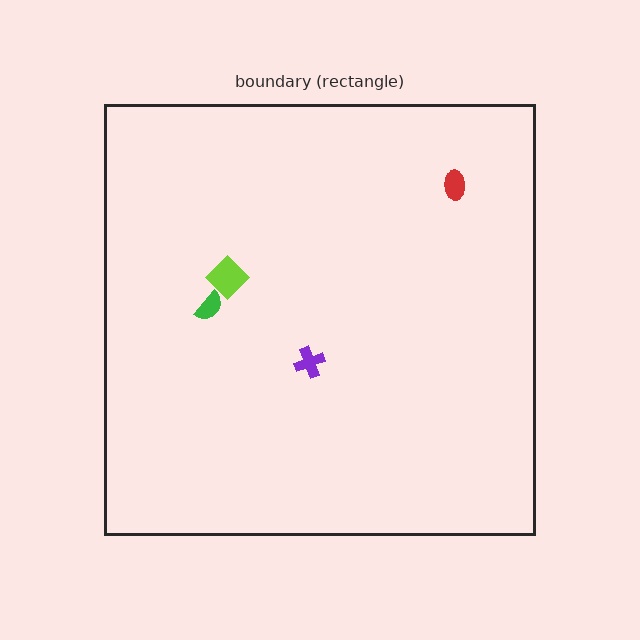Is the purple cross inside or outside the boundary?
Inside.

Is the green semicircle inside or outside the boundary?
Inside.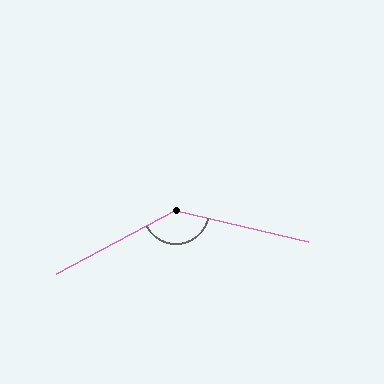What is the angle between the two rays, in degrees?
Approximately 139 degrees.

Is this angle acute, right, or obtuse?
It is obtuse.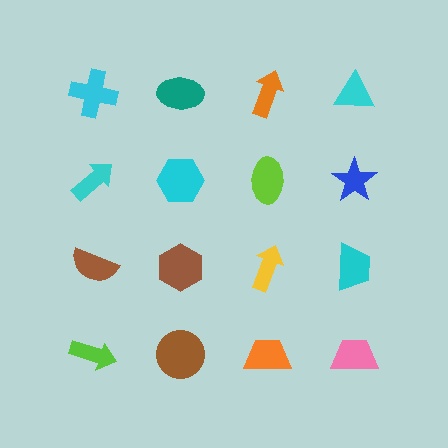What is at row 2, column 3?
A lime ellipse.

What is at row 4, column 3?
An orange trapezoid.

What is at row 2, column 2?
A cyan hexagon.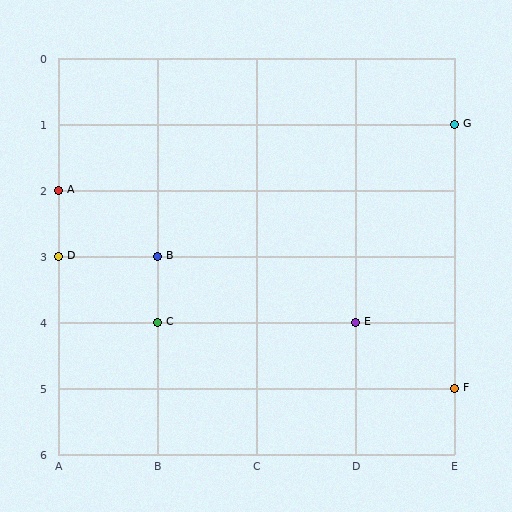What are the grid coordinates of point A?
Point A is at grid coordinates (A, 2).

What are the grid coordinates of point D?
Point D is at grid coordinates (A, 3).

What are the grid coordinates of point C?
Point C is at grid coordinates (B, 4).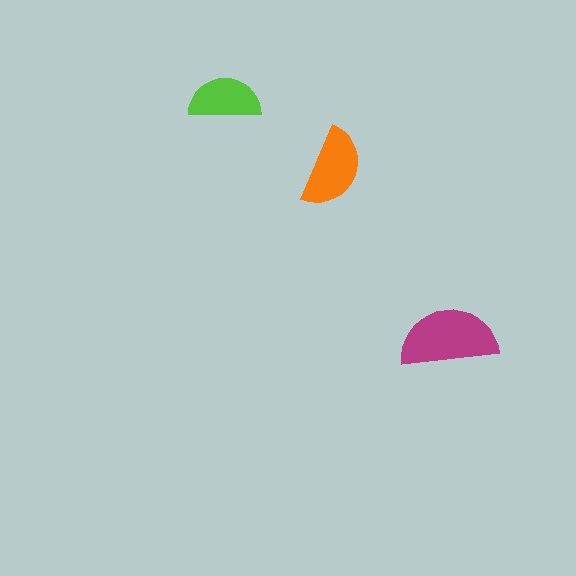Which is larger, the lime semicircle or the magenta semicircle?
The magenta one.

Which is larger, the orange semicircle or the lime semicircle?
The orange one.